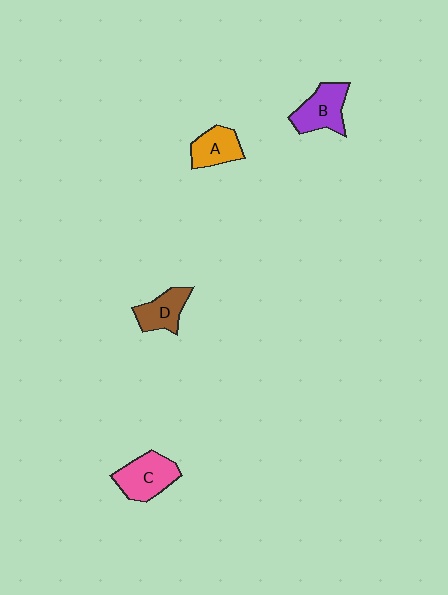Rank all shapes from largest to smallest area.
From largest to smallest: C (pink), B (purple), D (brown), A (orange).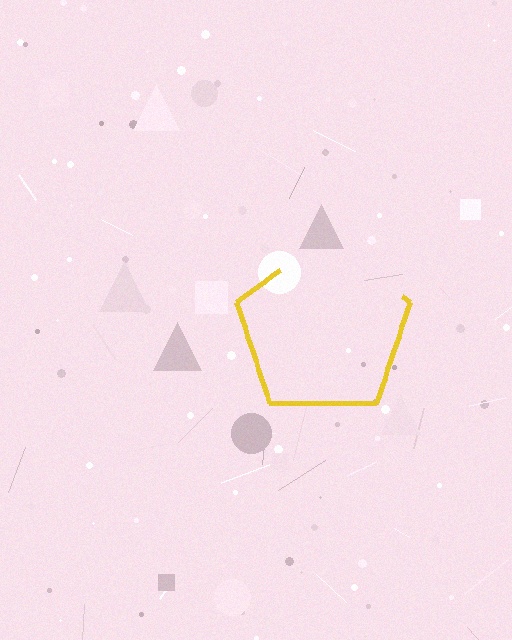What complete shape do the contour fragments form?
The contour fragments form a pentagon.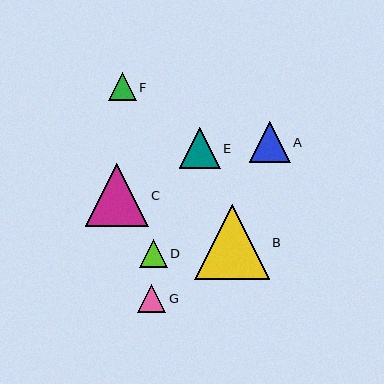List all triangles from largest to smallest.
From largest to smallest: B, C, A, E, G, F, D.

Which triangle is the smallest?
Triangle D is the smallest with a size of approximately 27 pixels.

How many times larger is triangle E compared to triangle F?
Triangle E is approximately 1.4 times the size of triangle F.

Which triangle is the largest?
Triangle B is the largest with a size of approximately 74 pixels.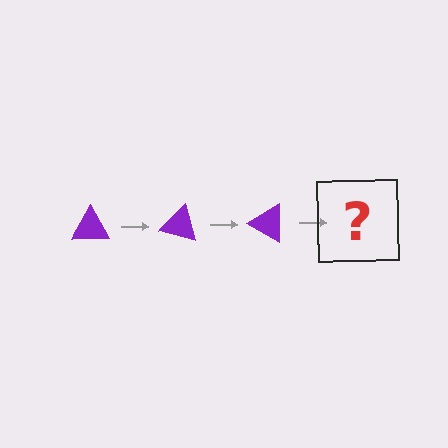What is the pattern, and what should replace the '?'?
The pattern is that the triangle rotates 15 degrees each step. The '?' should be a purple triangle rotated 45 degrees.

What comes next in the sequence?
The next element should be a purple triangle rotated 45 degrees.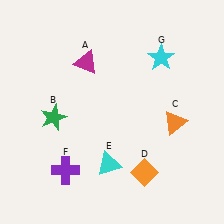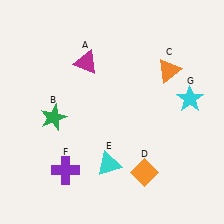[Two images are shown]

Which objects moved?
The objects that moved are: the orange triangle (C), the cyan star (G).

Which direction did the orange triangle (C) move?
The orange triangle (C) moved up.